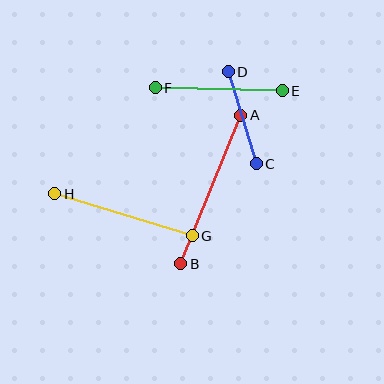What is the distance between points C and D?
The distance is approximately 96 pixels.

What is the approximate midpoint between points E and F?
The midpoint is at approximately (219, 89) pixels.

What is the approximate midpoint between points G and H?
The midpoint is at approximately (123, 215) pixels.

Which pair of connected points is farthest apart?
Points A and B are farthest apart.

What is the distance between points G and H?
The distance is approximately 144 pixels.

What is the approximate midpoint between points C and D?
The midpoint is at approximately (242, 118) pixels.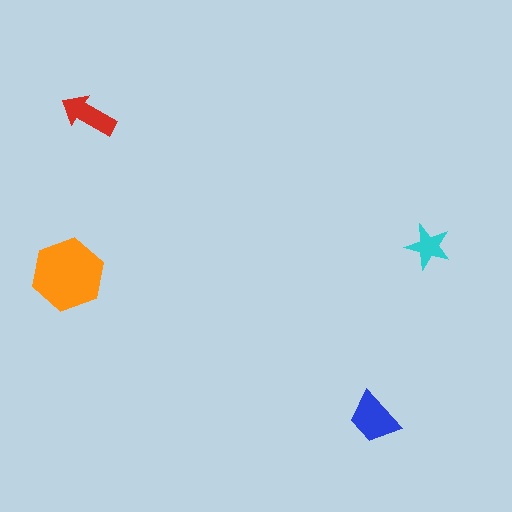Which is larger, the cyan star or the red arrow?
The red arrow.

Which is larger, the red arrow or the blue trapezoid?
The blue trapezoid.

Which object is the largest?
The orange hexagon.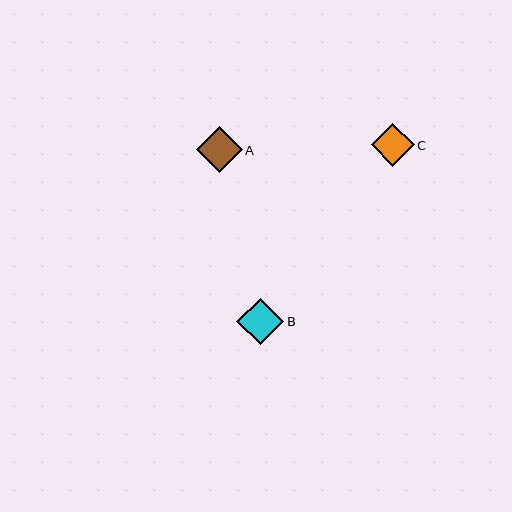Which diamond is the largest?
Diamond B is the largest with a size of approximately 47 pixels.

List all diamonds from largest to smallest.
From largest to smallest: B, A, C.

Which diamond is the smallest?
Diamond C is the smallest with a size of approximately 42 pixels.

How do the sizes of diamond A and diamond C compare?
Diamond A and diamond C are approximately the same size.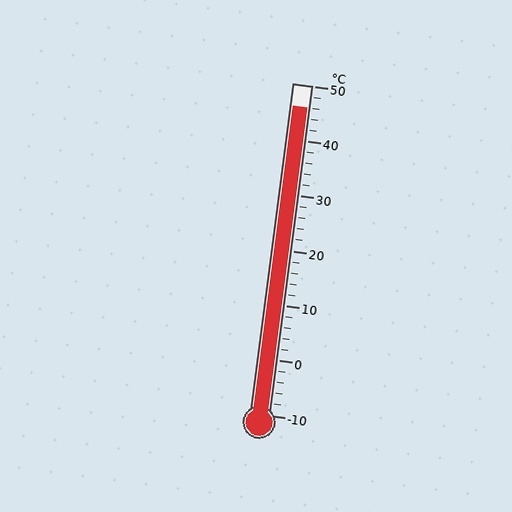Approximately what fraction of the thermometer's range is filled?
The thermometer is filled to approximately 95% of its range.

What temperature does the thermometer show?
The thermometer shows approximately 46°C.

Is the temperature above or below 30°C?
The temperature is above 30°C.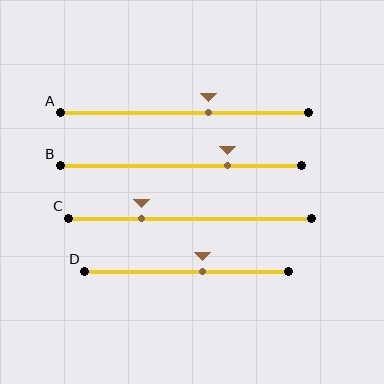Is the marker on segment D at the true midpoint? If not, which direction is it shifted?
No, the marker on segment D is shifted to the right by about 8% of the segment length.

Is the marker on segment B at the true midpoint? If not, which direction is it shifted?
No, the marker on segment B is shifted to the right by about 19% of the segment length.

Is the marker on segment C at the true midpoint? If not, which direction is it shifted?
No, the marker on segment C is shifted to the left by about 20% of the segment length.